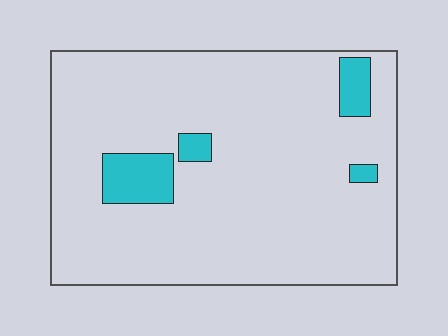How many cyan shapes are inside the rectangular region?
4.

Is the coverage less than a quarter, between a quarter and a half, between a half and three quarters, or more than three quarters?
Less than a quarter.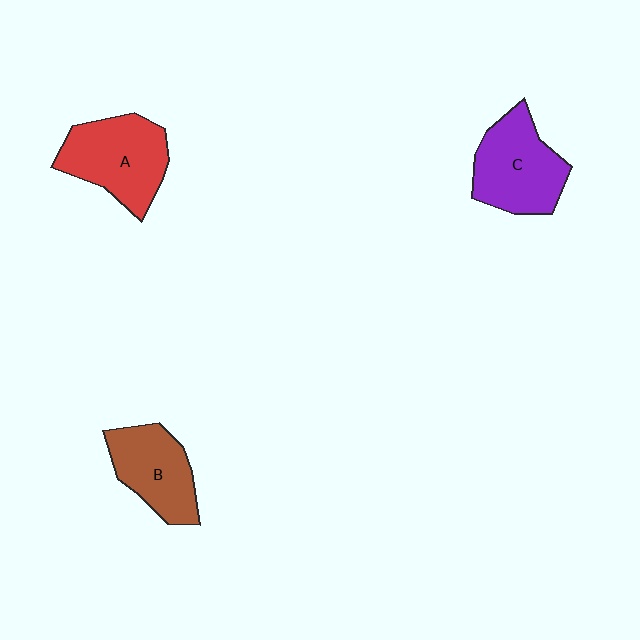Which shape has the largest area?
Shape A (red).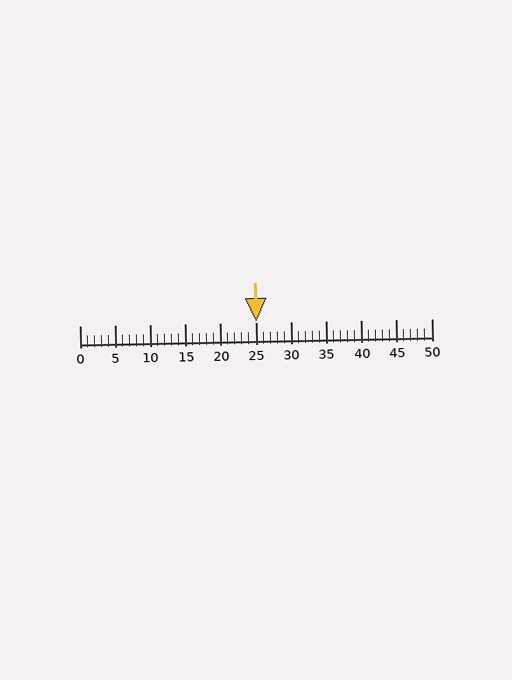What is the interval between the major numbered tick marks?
The major tick marks are spaced 5 units apart.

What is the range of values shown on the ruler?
The ruler shows values from 0 to 50.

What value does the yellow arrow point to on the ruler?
The yellow arrow points to approximately 25.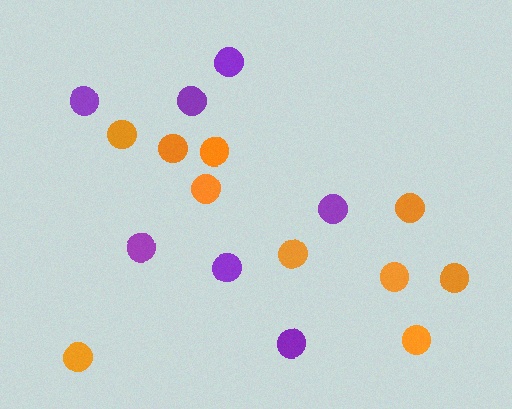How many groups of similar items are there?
There are 2 groups: one group of orange circles (10) and one group of purple circles (7).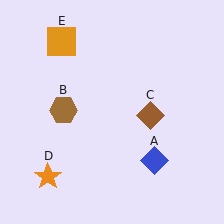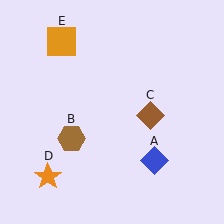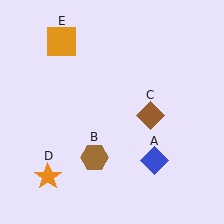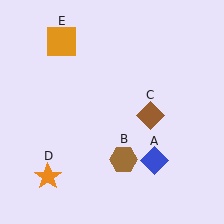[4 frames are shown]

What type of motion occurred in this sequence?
The brown hexagon (object B) rotated counterclockwise around the center of the scene.